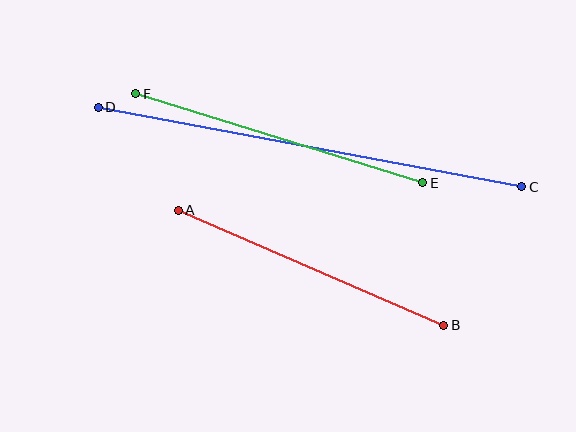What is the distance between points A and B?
The distance is approximately 289 pixels.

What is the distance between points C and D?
The distance is approximately 431 pixels.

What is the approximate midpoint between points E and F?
The midpoint is at approximately (279, 138) pixels.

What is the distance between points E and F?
The distance is approximately 300 pixels.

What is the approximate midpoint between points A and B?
The midpoint is at approximately (311, 268) pixels.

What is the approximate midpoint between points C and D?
The midpoint is at approximately (310, 147) pixels.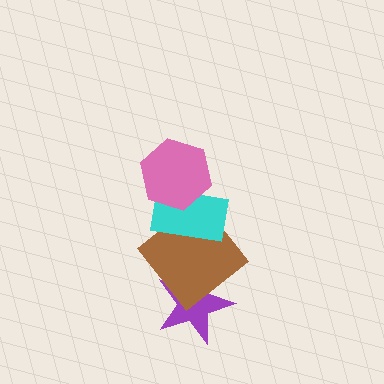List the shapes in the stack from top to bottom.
From top to bottom: the pink hexagon, the cyan rectangle, the brown diamond, the purple star.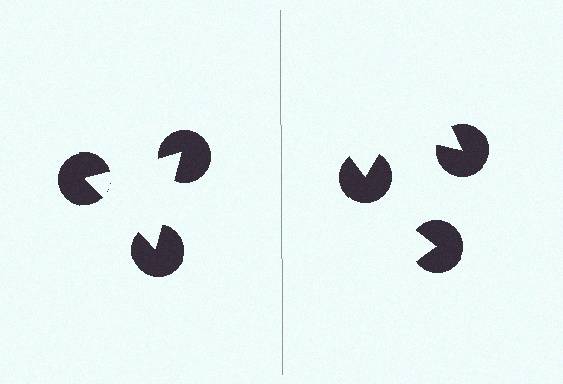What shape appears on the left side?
An illusory triangle.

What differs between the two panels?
The pac-man discs are positioned identically on both sides; only the wedge orientations differ. On the left they align to a triangle; on the right they are misaligned.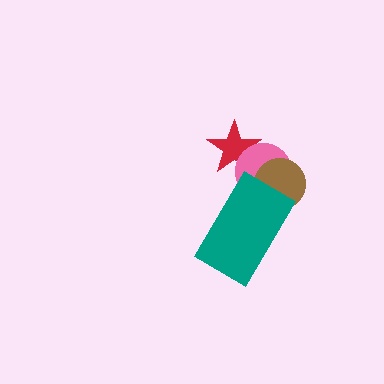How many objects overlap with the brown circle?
2 objects overlap with the brown circle.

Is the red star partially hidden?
Yes, it is partially covered by another shape.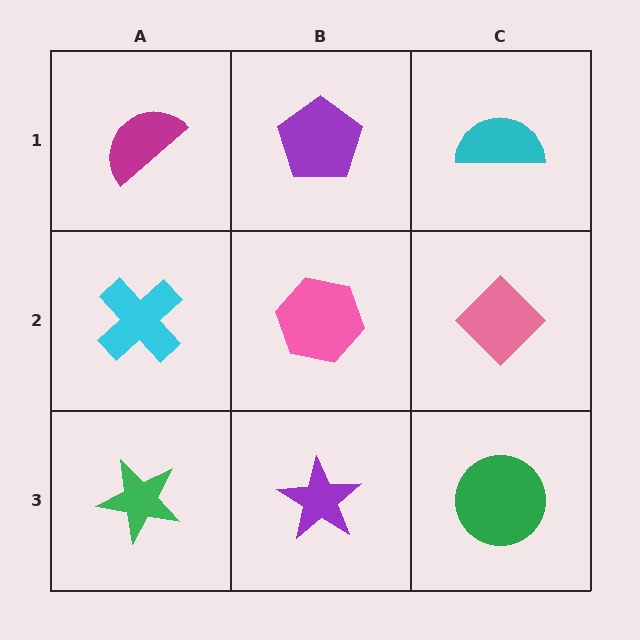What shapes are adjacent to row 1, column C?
A pink diamond (row 2, column C), a purple pentagon (row 1, column B).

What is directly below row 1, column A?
A cyan cross.